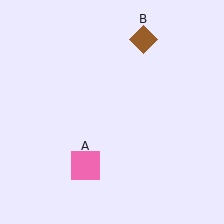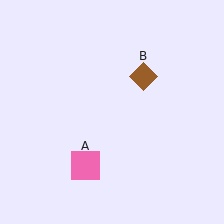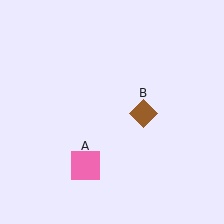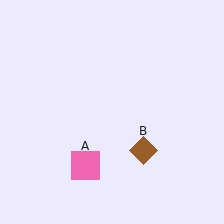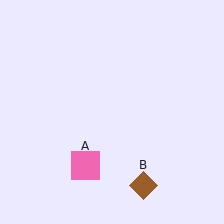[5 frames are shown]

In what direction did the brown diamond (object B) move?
The brown diamond (object B) moved down.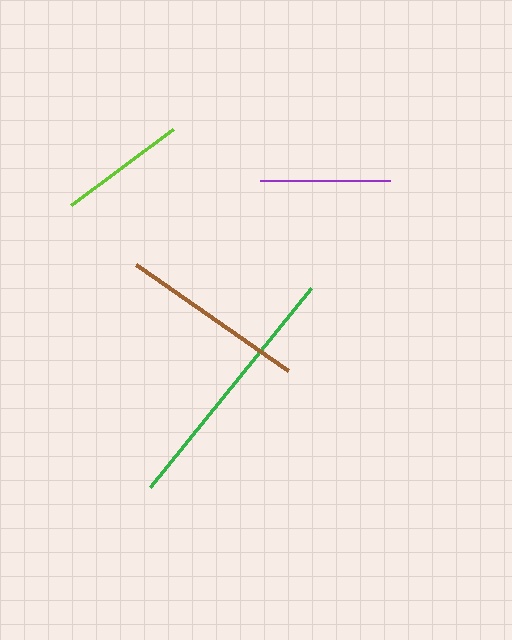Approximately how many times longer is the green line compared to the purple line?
The green line is approximately 2.0 times the length of the purple line.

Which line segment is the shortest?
The lime line is the shortest at approximately 127 pixels.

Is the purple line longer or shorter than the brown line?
The brown line is longer than the purple line.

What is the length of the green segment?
The green segment is approximately 256 pixels long.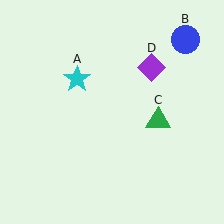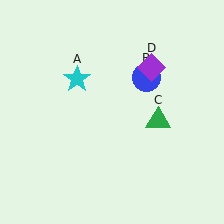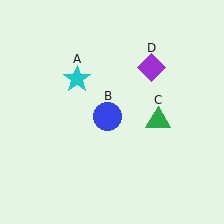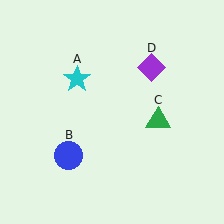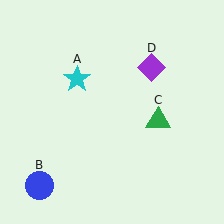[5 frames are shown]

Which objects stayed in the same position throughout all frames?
Cyan star (object A) and green triangle (object C) and purple diamond (object D) remained stationary.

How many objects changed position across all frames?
1 object changed position: blue circle (object B).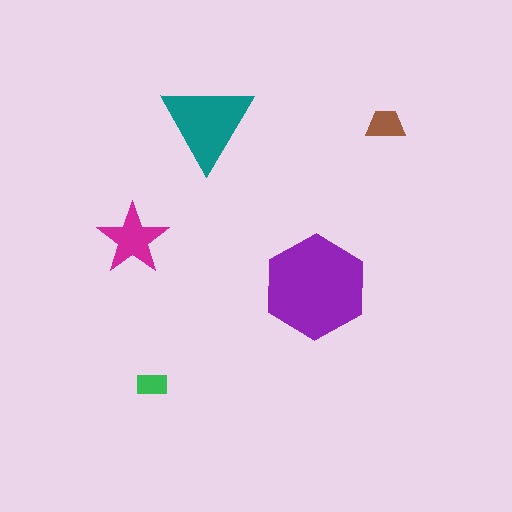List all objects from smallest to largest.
The green rectangle, the brown trapezoid, the magenta star, the teal triangle, the purple hexagon.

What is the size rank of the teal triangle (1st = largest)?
2nd.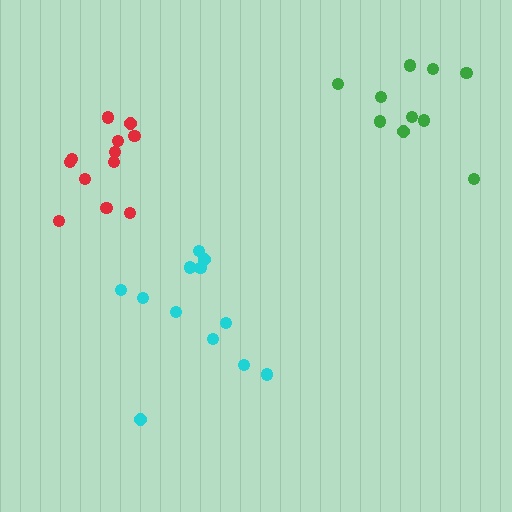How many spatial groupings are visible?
There are 3 spatial groupings.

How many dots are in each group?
Group 1: 10 dots, Group 2: 12 dots, Group 3: 12 dots (34 total).